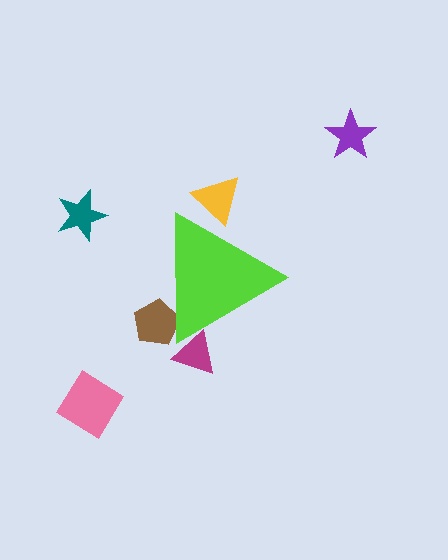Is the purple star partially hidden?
No, the purple star is fully visible.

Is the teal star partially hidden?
No, the teal star is fully visible.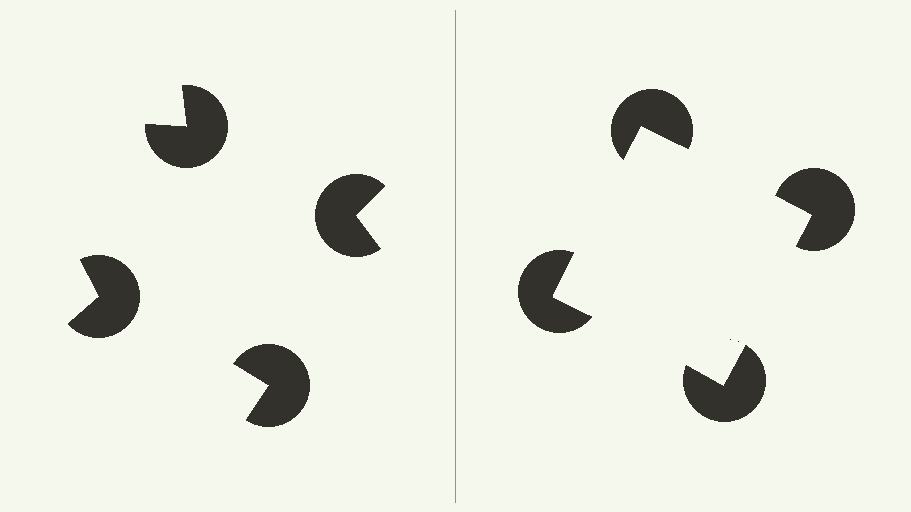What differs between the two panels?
The pac-man discs are positioned identically on both sides; only the wedge orientations differ. On the right they align to a square; on the left they are misaligned.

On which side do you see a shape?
An illusory square appears on the right side. On the left side the wedge cuts are rotated, so no coherent shape forms.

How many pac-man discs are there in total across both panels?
8 — 4 on each side.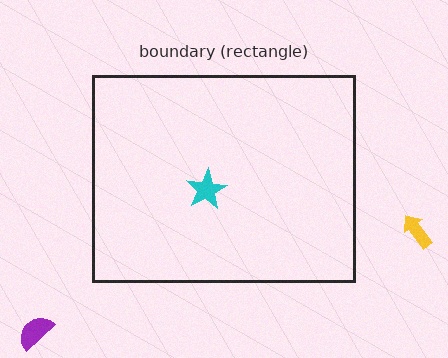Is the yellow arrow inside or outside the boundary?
Outside.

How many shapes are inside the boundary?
1 inside, 2 outside.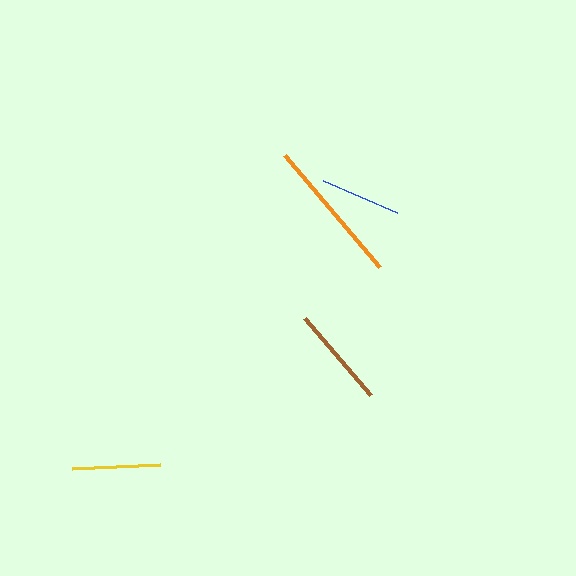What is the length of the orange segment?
The orange segment is approximately 147 pixels long.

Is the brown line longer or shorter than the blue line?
The brown line is longer than the blue line.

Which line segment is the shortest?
The blue line is the shortest at approximately 81 pixels.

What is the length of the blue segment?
The blue segment is approximately 81 pixels long.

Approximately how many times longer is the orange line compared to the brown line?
The orange line is approximately 1.4 times the length of the brown line.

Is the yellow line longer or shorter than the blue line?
The yellow line is longer than the blue line.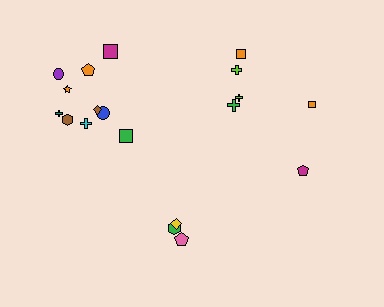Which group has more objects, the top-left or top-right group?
The top-left group.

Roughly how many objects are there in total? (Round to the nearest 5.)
Roughly 20 objects in total.